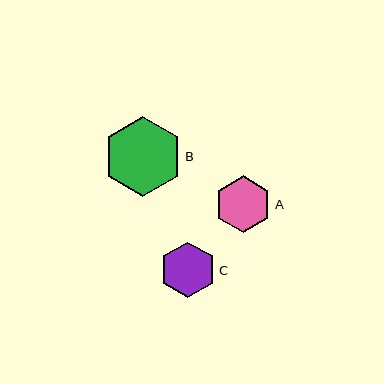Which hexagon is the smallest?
Hexagon C is the smallest with a size of approximately 56 pixels.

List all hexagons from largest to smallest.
From largest to smallest: B, A, C.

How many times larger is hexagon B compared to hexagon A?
Hexagon B is approximately 1.4 times the size of hexagon A.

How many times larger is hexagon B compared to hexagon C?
Hexagon B is approximately 1.4 times the size of hexagon C.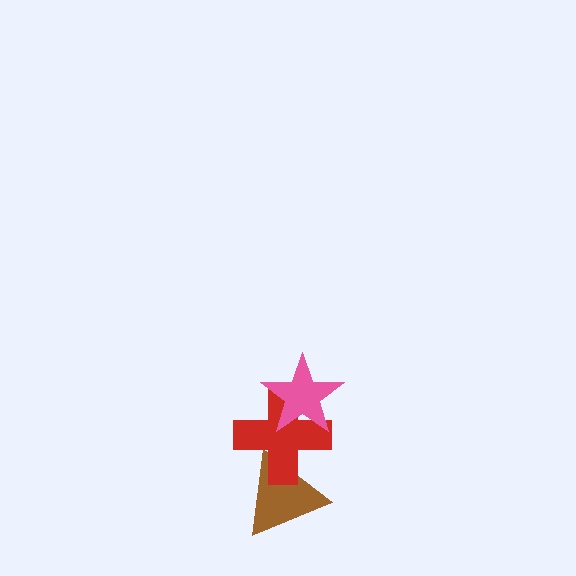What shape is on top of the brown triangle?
The red cross is on top of the brown triangle.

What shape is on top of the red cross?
The pink star is on top of the red cross.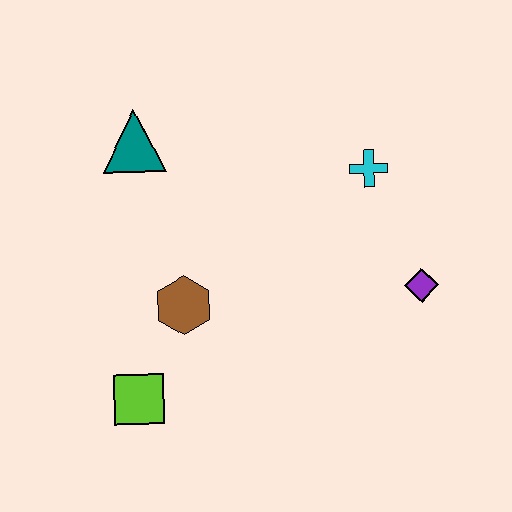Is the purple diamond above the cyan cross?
No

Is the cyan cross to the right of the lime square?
Yes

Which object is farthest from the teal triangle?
The purple diamond is farthest from the teal triangle.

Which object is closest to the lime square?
The brown hexagon is closest to the lime square.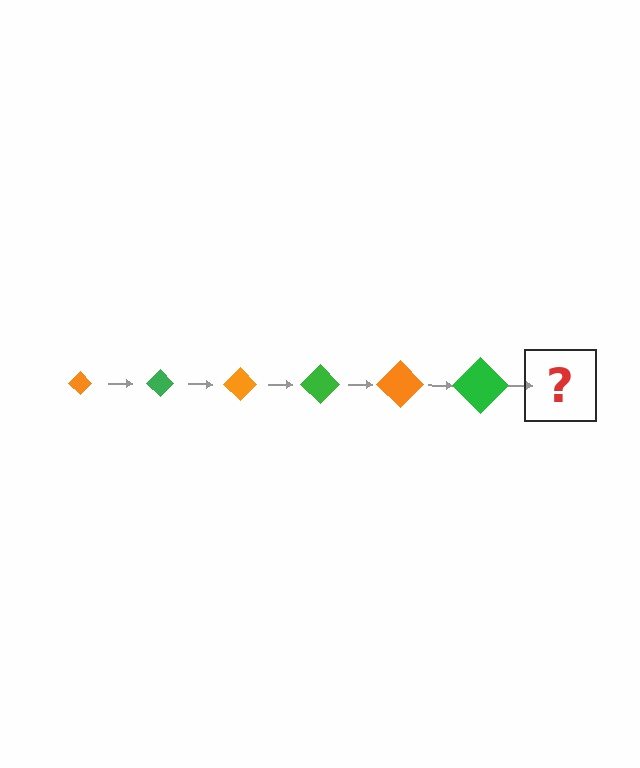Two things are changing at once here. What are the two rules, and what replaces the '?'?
The two rules are that the diamond grows larger each step and the color cycles through orange and green. The '?' should be an orange diamond, larger than the previous one.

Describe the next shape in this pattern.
It should be an orange diamond, larger than the previous one.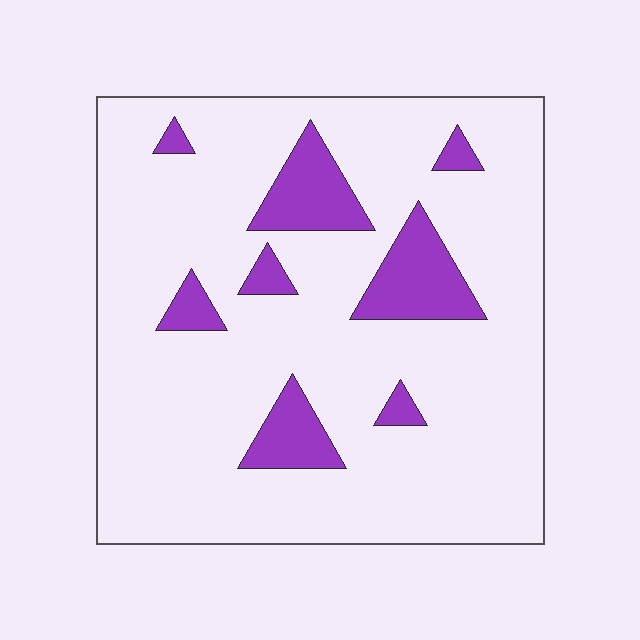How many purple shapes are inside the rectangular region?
8.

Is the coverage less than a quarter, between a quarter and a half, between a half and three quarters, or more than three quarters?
Less than a quarter.